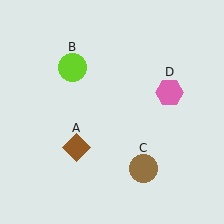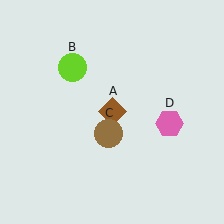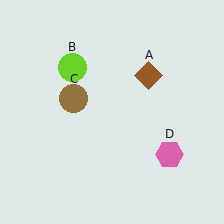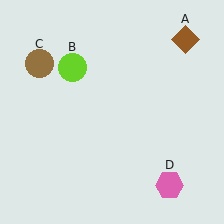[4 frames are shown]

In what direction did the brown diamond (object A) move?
The brown diamond (object A) moved up and to the right.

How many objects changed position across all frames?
3 objects changed position: brown diamond (object A), brown circle (object C), pink hexagon (object D).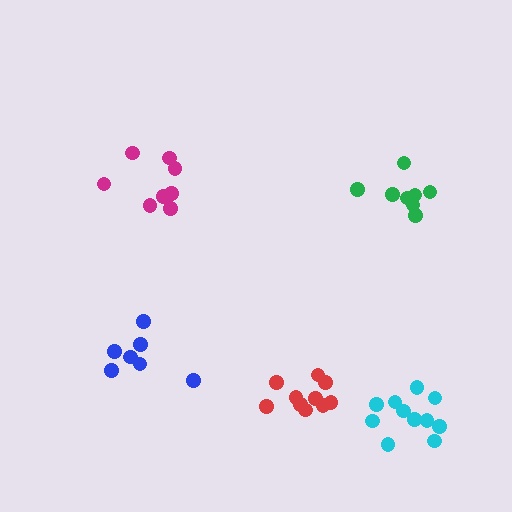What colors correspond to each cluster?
The clusters are colored: blue, green, magenta, red, cyan.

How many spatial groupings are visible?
There are 5 spatial groupings.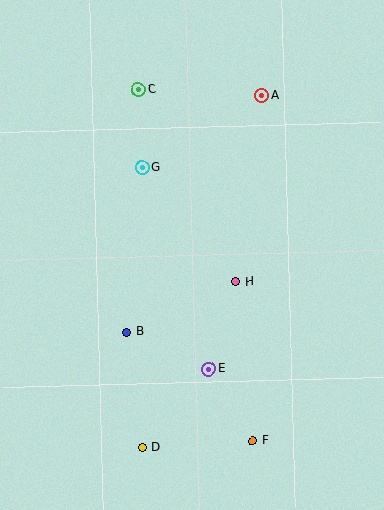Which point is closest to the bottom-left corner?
Point D is closest to the bottom-left corner.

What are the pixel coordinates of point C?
Point C is at (138, 90).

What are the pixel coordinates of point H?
Point H is at (236, 281).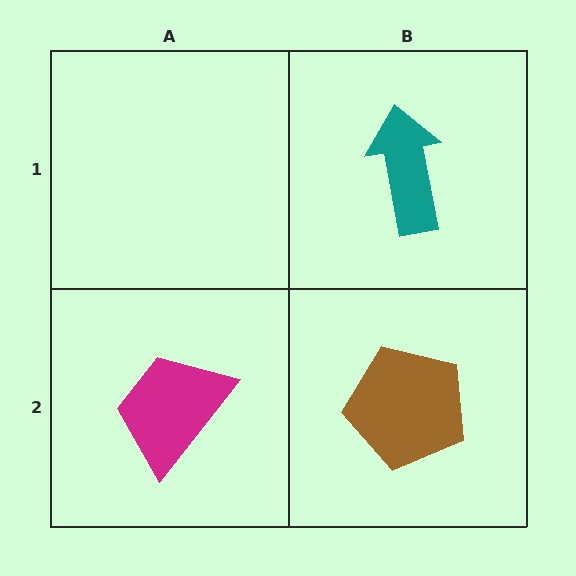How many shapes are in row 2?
2 shapes.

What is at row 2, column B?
A brown pentagon.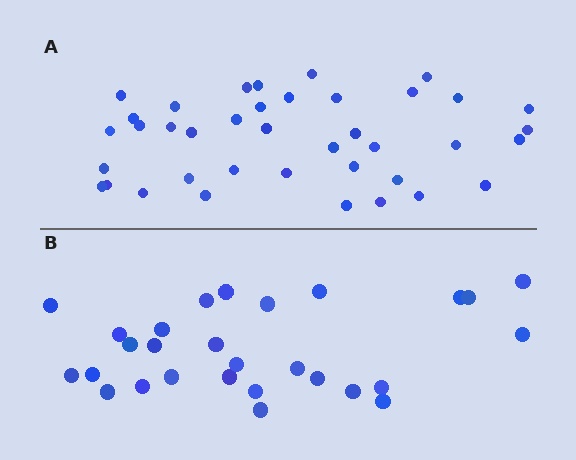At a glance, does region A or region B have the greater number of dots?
Region A (the top region) has more dots.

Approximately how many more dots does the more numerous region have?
Region A has roughly 12 or so more dots than region B.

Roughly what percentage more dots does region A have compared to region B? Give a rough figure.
About 40% more.